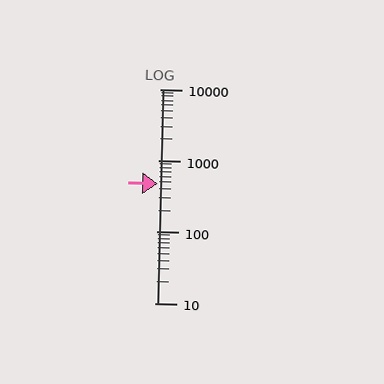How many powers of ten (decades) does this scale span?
The scale spans 3 decades, from 10 to 10000.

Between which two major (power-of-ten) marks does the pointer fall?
The pointer is between 100 and 1000.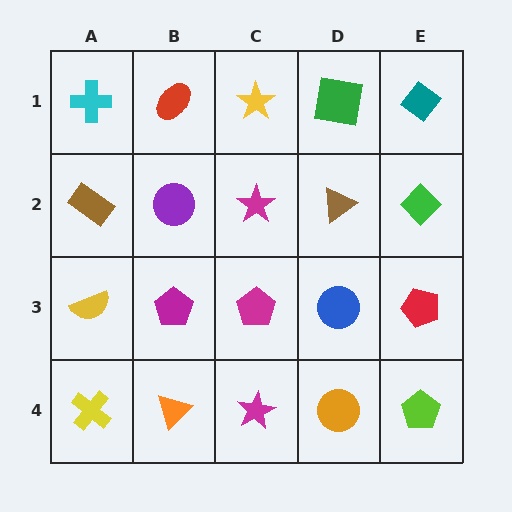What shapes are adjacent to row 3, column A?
A brown rectangle (row 2, column A), a yellow cross (row 4, column A), a magenta pentagon (row 3, column B).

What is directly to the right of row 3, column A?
A magenta pentagon.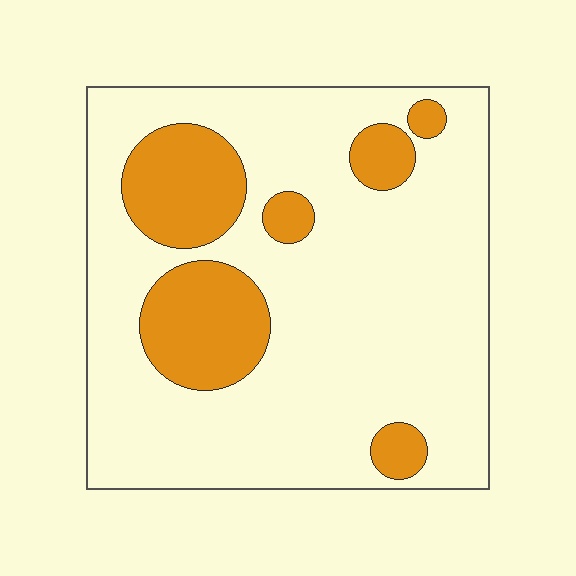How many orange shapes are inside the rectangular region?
6.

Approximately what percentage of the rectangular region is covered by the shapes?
Approximately 20%.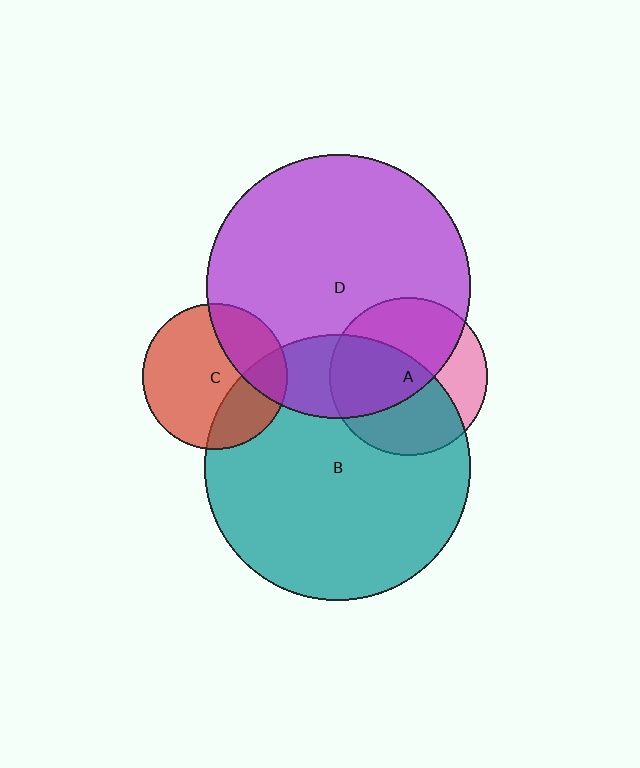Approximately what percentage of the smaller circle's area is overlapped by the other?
Approximately 25%.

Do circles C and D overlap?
Yes.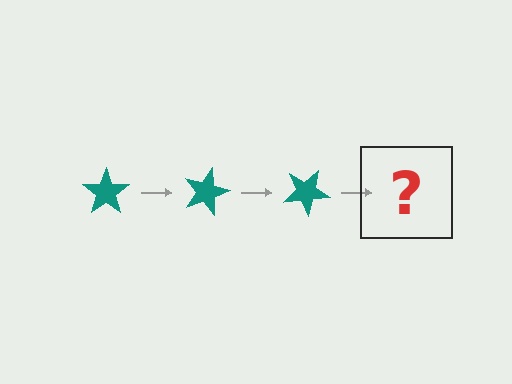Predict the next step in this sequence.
The next step is a teal star rotated 45 degrees.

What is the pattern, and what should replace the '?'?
The pattern is that the star rotates 15 degrees each step. The '?' should be a teal star rotated 45 degrees.